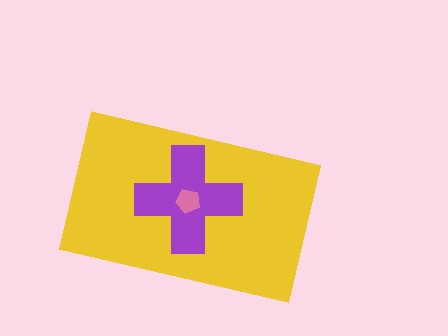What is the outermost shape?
The yellow rectangle.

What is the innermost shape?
The pink pentagon.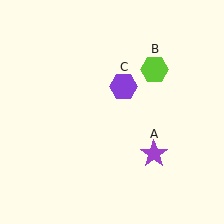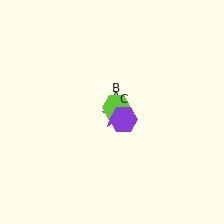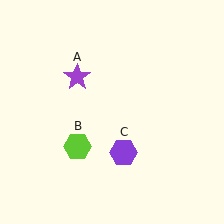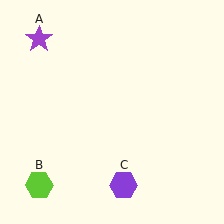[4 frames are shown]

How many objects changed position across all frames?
3 objects changed position: purple star (object A), lime hexagon (object B), purple hexagon (object C).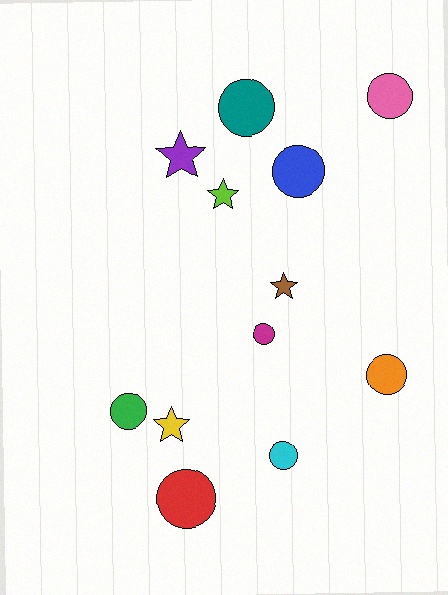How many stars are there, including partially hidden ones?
There are 4 stars.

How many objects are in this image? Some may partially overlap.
There are 12 objects.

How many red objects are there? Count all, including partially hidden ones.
There is 1 red object.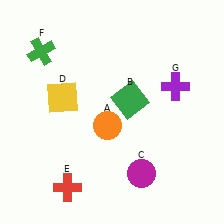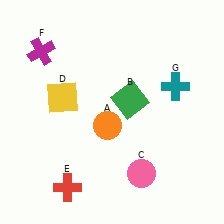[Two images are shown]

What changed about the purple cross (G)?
In Image 1, G is purple. In Image 2, it changed to teal.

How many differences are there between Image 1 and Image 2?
There are 3 differences between the two images.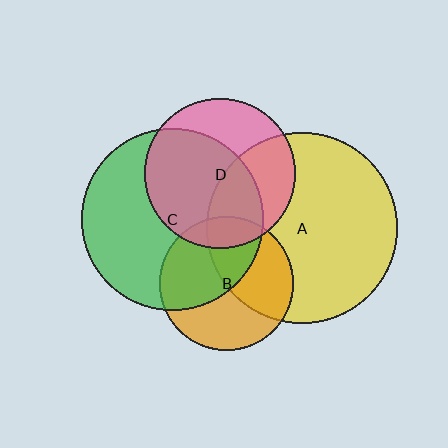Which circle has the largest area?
Circle A (yellow).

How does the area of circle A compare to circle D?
Approximately 1.6 times.